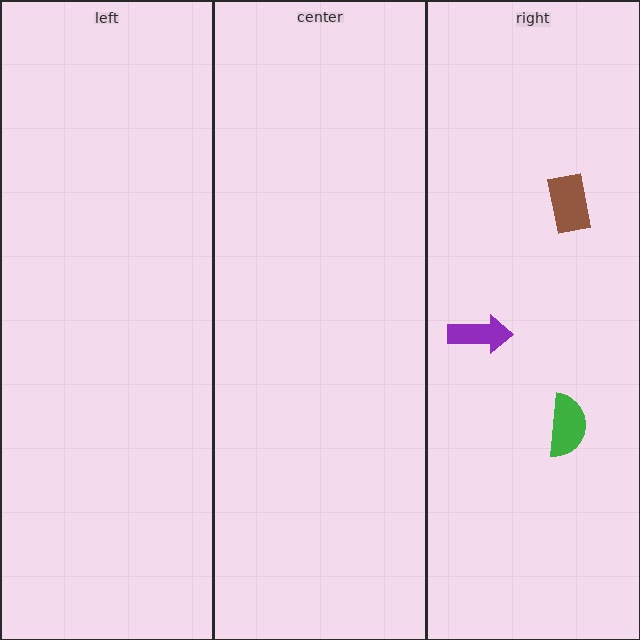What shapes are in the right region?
The purple arrow, the brown rectangle, the green semicircle.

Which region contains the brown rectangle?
The right region.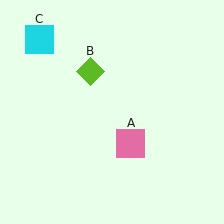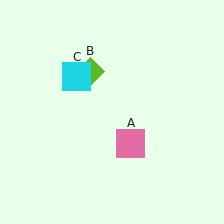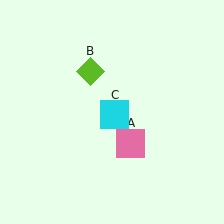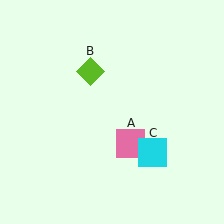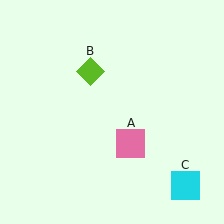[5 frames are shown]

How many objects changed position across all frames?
1 object changed position: cyan square (object C).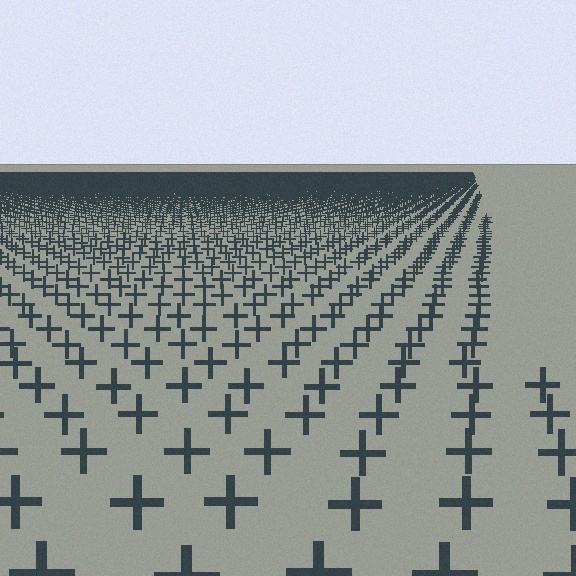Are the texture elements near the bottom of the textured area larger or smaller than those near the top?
Larger. Near the bottom, elements are closer to the viewer and appear at a bigger on-screen size.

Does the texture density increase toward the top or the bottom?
Density increases toward the top.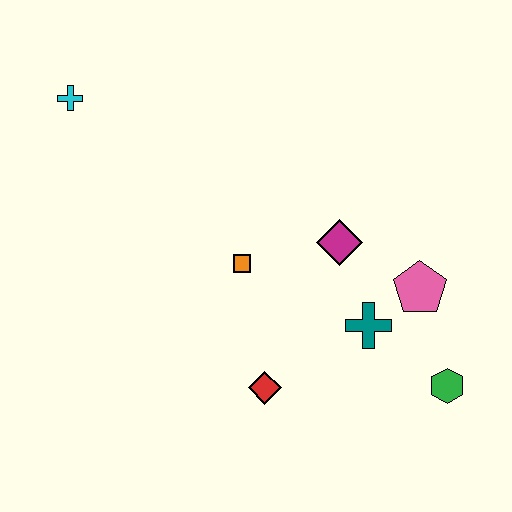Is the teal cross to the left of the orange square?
No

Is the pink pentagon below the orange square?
Yes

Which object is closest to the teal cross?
The pink pentagon is closest to the teal cross.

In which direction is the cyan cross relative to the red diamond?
The cyan cross is above the red diamond.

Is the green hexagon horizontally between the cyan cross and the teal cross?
No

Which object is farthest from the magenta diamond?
The cyan cross is farthest from the magenta diamond.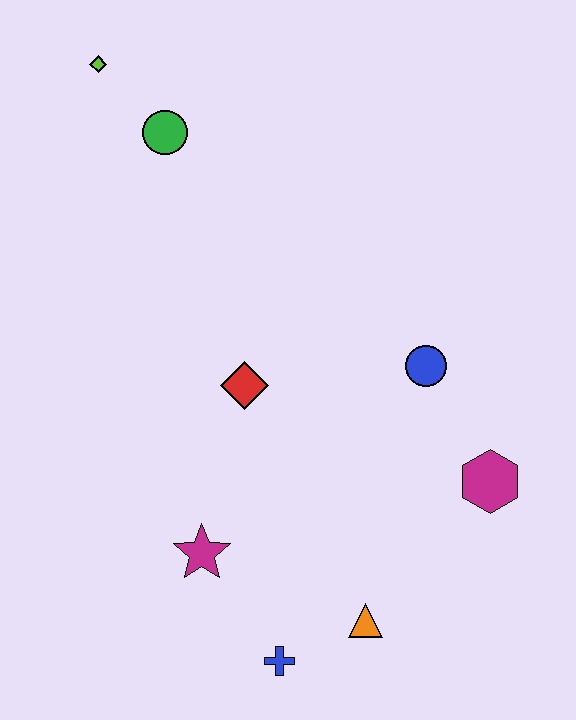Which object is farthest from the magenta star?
The lime diamond is farthest from the magenta star.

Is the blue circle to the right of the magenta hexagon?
No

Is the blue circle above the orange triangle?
Yes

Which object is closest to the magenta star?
The blue cross is closest to the magenta star.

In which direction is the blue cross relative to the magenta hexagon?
The blue cross is to the left of the magenta hexagon.